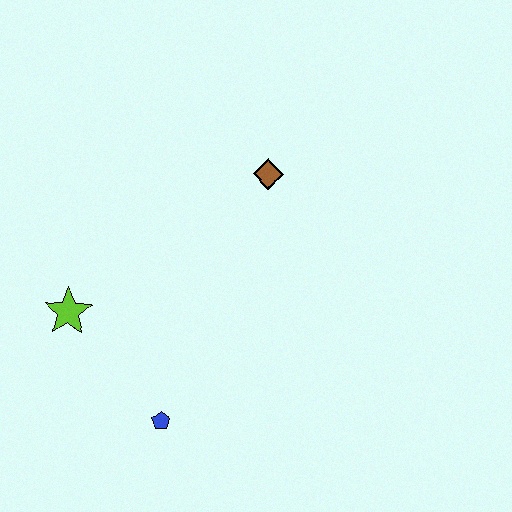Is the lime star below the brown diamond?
Yes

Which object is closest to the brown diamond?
The lime star is closest to the brown diamond.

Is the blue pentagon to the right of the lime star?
Yes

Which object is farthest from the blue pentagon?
The brown diamond is farthest from the blue pentagon.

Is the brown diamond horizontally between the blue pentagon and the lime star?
No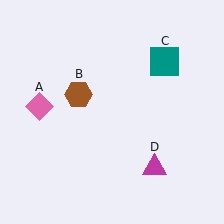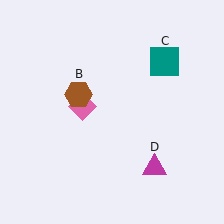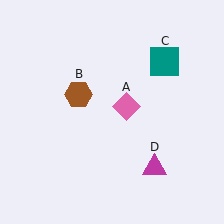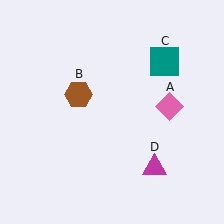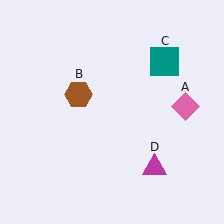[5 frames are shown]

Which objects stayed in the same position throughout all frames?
Brown hexagon (object B) and teal square (object C) and magenta triangle (object D) remained stationary.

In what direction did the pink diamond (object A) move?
The pink diamond (object A) moved right.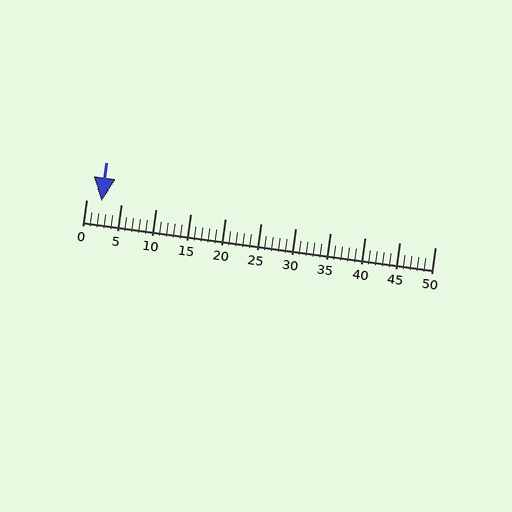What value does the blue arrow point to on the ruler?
The blue arrow points to approximately 2.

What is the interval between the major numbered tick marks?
The major tick marks are spaced 5 units apart.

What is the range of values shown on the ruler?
The ruler shows values from 0 to 50.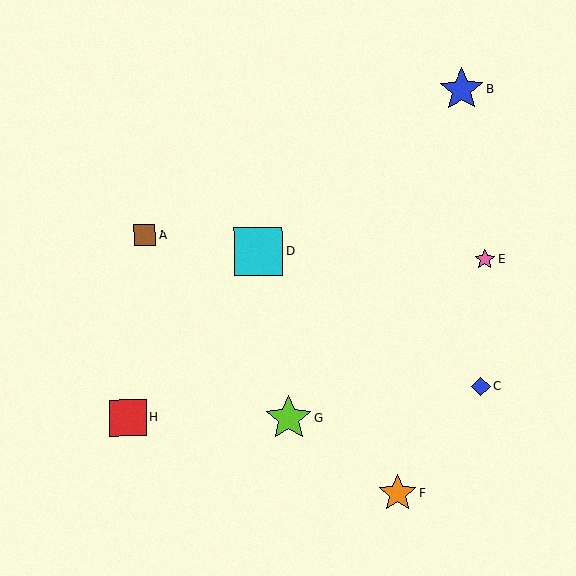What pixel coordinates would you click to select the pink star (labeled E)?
Click at (485, 259) to select the pink star E.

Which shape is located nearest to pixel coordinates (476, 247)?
The pink star (labeled E) at (485, 259) is nearest to that location.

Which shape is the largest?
The cyan square (labeled D) is the largest.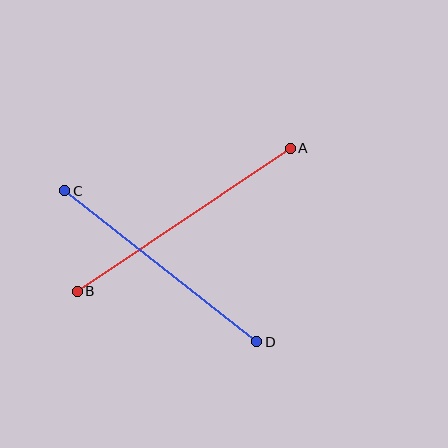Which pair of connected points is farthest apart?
Points A and B are farthest apart.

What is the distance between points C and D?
The distance is approximately 245 pixels.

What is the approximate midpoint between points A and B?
The midpoint is at approximately (184, 220) pixels.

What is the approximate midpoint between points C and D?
The midpoint is at approximately (161, 266) pixels.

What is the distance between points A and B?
The distance is approximately 257 pixels.